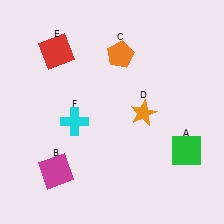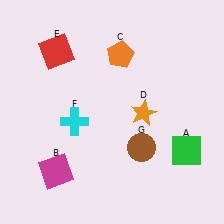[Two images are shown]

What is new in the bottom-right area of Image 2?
A brown circle (G) was added in the bottom-right area of Image 2.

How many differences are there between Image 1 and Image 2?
There is 1 difference between the two images.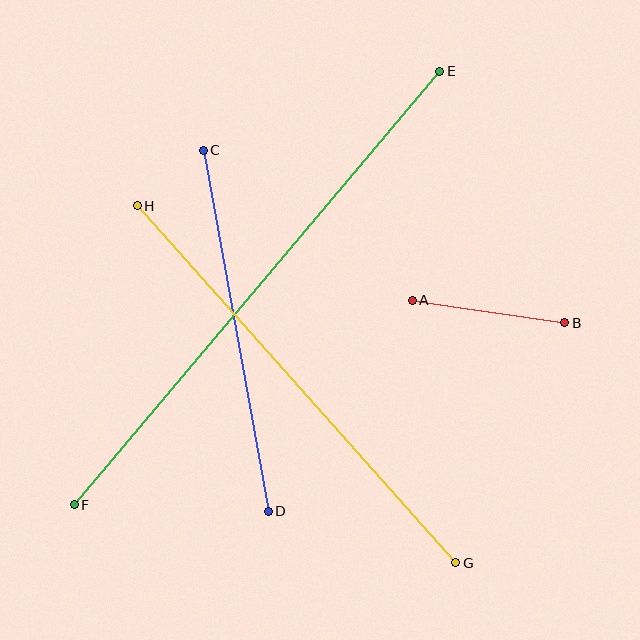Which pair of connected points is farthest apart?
Points E and F are farthest apart.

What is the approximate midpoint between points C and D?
The midpoint is at approximately (236, 331) pixels.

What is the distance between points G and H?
The distance is approximately 478 pixels.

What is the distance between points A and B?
The distance is approximately 154 pixels.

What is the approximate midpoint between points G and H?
The midpoint is at approximately (297, 384) pixels.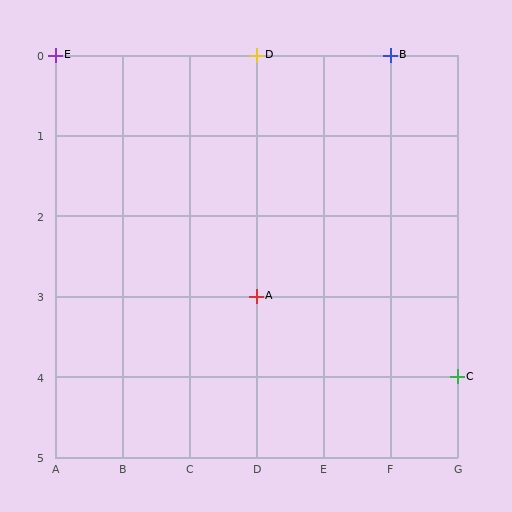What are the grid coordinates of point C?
Point C is at grid coordinates (G, 4).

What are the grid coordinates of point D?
Point D is at grid coordinates (D, 0).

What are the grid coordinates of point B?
Point B is at grid coordinates (F, 0).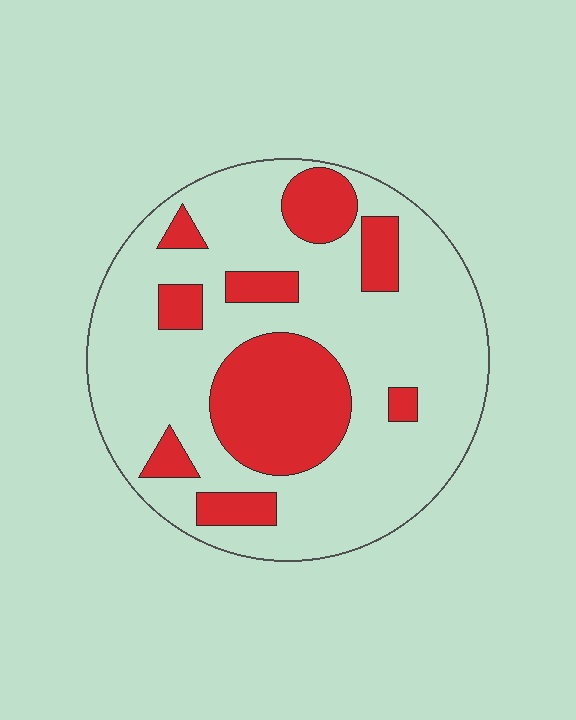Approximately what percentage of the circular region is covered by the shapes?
Approximately 25%.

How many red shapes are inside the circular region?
9.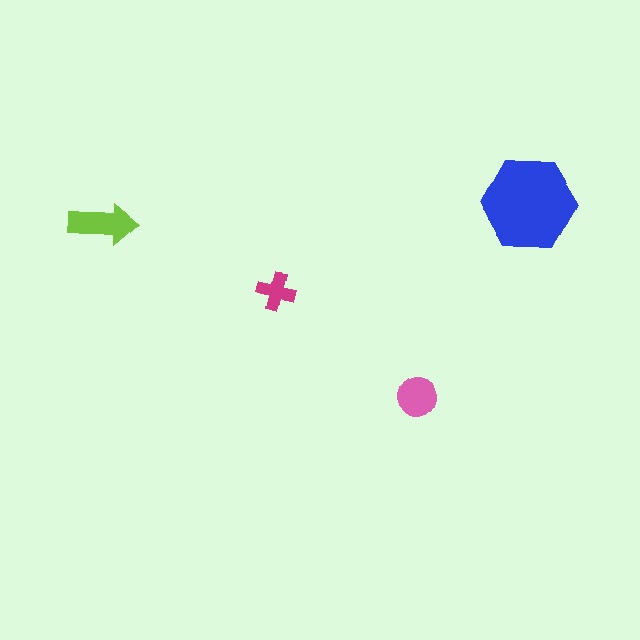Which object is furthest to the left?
The lime arrow is leftmost.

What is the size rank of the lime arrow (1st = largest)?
2nd.